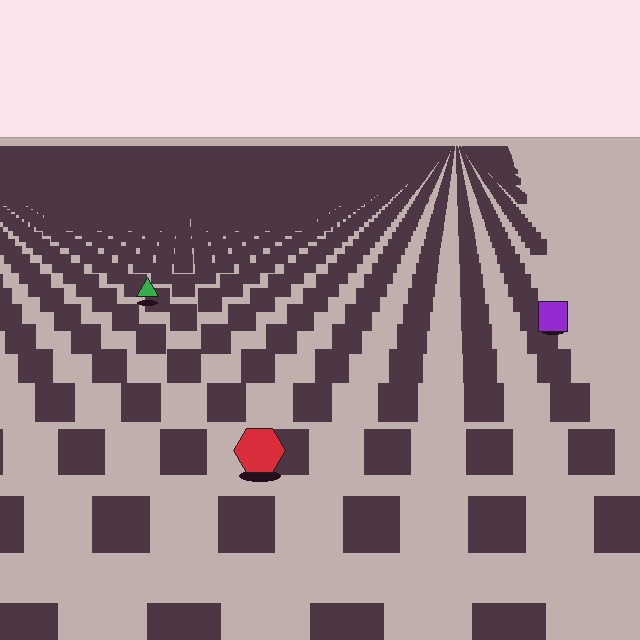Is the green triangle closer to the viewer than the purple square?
No. The purple square is closer — you can tell from the texture gradient: the ground texture is coarser near it.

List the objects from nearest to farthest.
From nearest to farthest: the red hexagon, the purple square, the green triangle.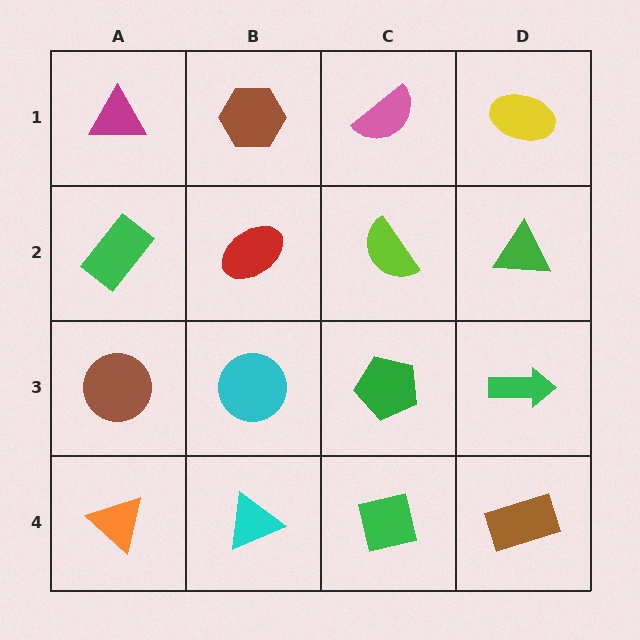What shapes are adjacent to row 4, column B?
A cyan circle (row 3, column B), an orange triangle (row 4, column A), a green square (row 4, column C).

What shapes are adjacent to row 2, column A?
A magenta triangle (row 1, column A), a brown circle (row 3, column A), a red ellipse (row 2, column B).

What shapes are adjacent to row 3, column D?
A green triangle (row 2, column D), a brown rectangle (row 4, column D), a green pentagon (row 3, column C).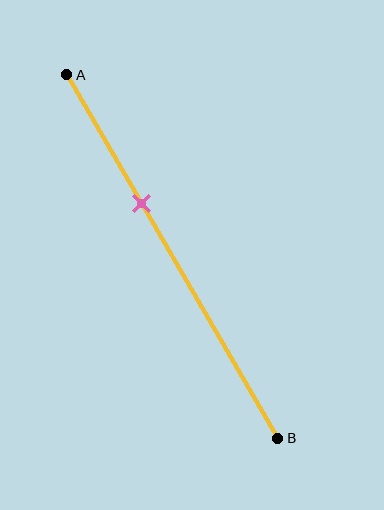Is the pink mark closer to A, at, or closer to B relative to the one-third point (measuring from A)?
The pink mark is approximately at the one-third point of segment AB.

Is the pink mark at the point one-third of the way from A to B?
Yes, the mark is approximately at the one-third point.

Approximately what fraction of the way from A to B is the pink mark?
The pink mark is approximately 35% of the way from A to B.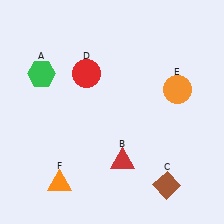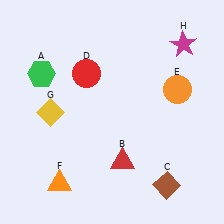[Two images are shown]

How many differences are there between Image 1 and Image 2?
There are 2 differences between the two images.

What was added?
A yellow diamond (G), a magenta star (H) were added in Image 2.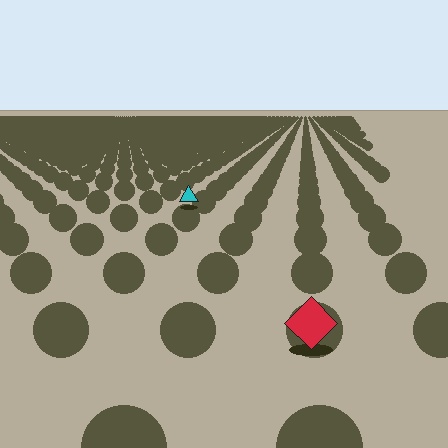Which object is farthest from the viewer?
The cyan triangle is farthest from the viewer. It appears smaller and the ground texture around it is denser.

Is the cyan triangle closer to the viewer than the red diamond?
No. The red diamond is closer — you can tell from the texture gradient: the ground texture is coarser near it.